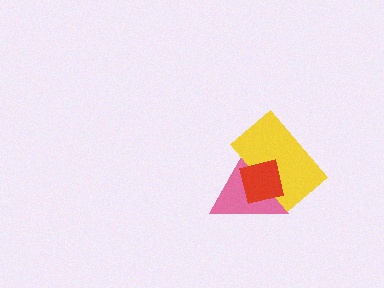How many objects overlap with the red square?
2 objects overlap with the red square.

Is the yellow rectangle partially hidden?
Yes, it is partially covered by another shape.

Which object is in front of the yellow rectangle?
The red square is in front of the yellow rectangle.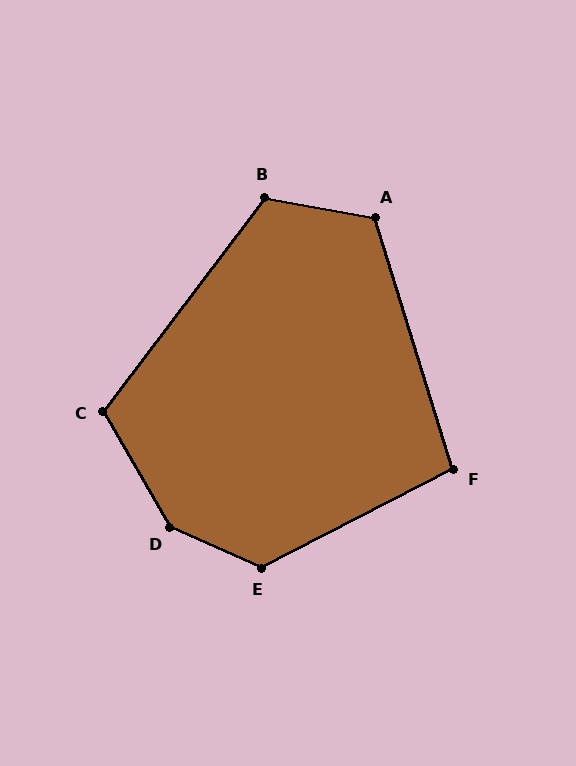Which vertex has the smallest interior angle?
F, at approximately 100 degrees.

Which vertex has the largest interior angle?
D, at approximately 143 degrees.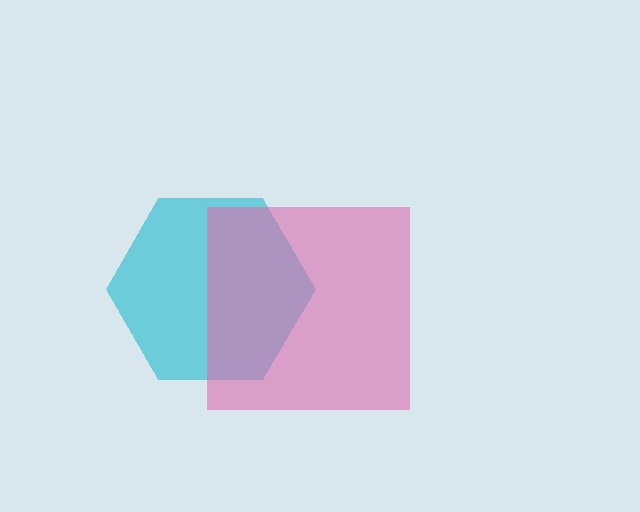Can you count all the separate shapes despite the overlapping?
Yes, there are 2 separate shapes.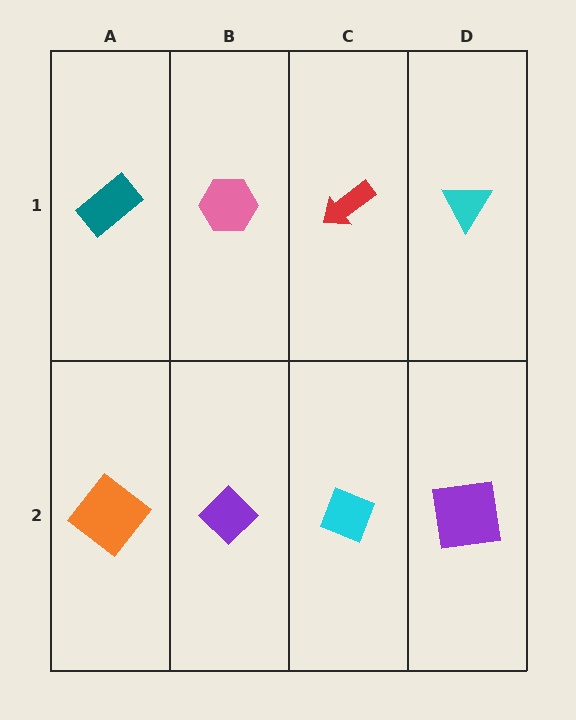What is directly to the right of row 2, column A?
A purple diamond.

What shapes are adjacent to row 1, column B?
A purple diamond (row 2, column B), a teal rectangle (row 1, column A), a red arrow (row 1, column C).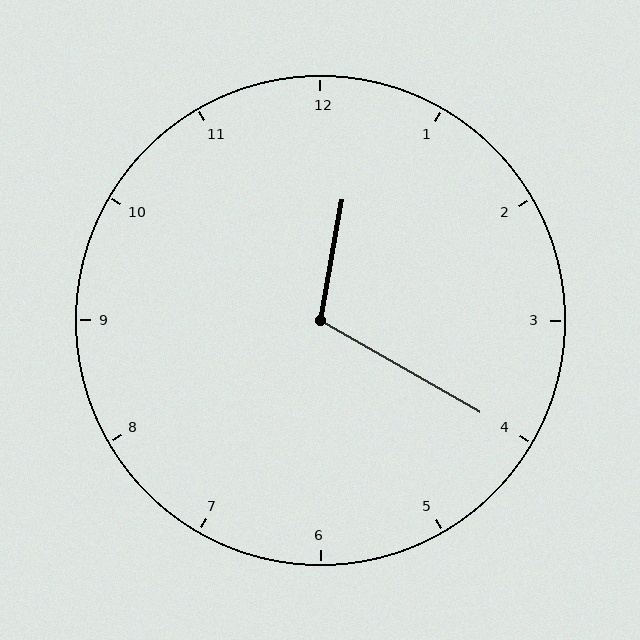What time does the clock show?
12:20.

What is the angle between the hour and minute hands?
Approximately 110 degrees.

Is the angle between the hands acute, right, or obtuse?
It is obtuse.